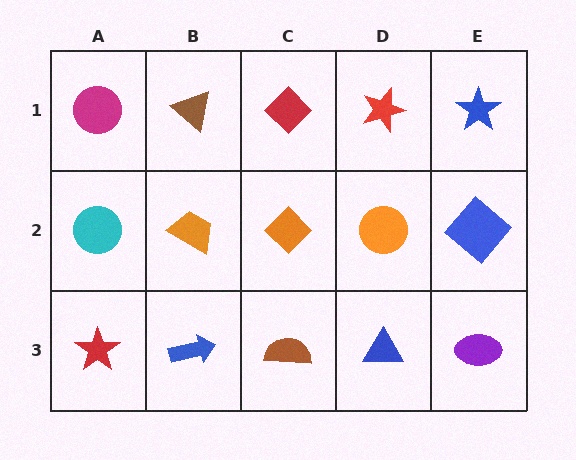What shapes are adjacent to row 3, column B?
An orange trapezoid (row 2, column B), a red star (row 3, column A), a brown semicircle (row 3, column C).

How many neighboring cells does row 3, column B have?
3.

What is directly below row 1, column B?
An orange trapezoid.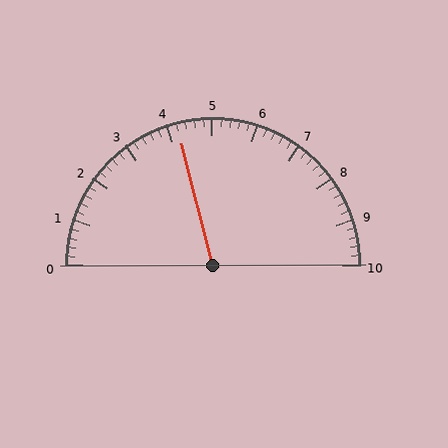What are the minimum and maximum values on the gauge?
The gauge ranges from 0 to 10.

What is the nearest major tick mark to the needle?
The nearest major tick mark is 4.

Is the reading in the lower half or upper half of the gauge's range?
The reading is in the lower half of the range (0 to 10).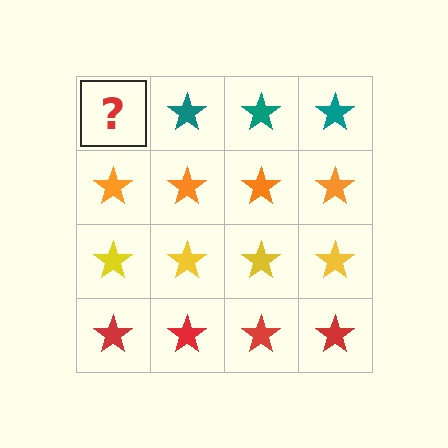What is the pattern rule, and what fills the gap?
The rule is that each row has a consistent color. The gap should be filled with a teal star.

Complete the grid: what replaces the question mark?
The question mark should be replaced with a teal star.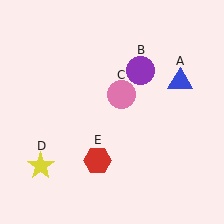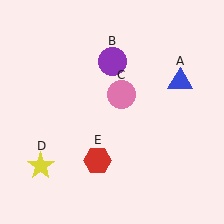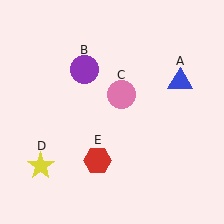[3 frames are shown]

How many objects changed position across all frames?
1 object changed position: purple circle (object B).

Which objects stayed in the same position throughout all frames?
Blue triangle (object A) and pink circle (object C) and yellow star (object D) and red hexagon (object E) remained stationary.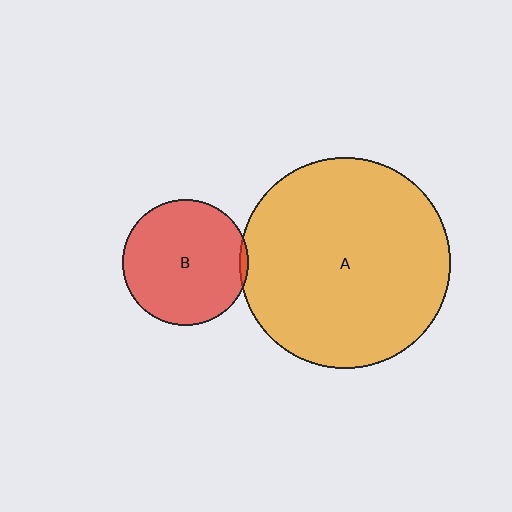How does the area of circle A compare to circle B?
Approximately 2.8 times.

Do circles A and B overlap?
Yes.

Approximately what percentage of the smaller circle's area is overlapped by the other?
Approximately 5%.